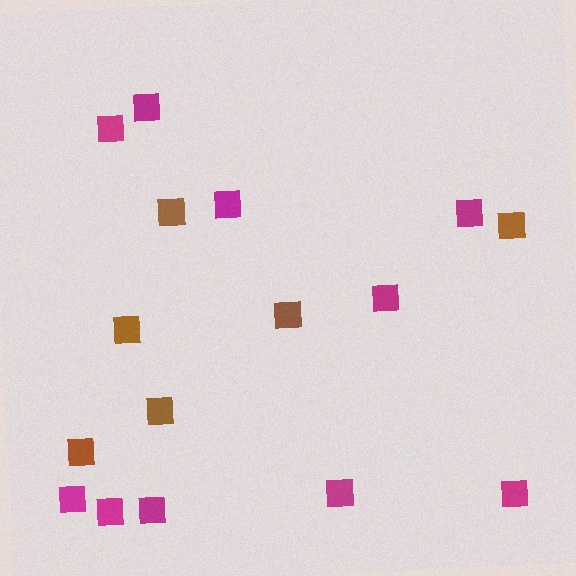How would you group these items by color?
There are 2 groups: one group of magenta squares (10) and one group of brown squares (6).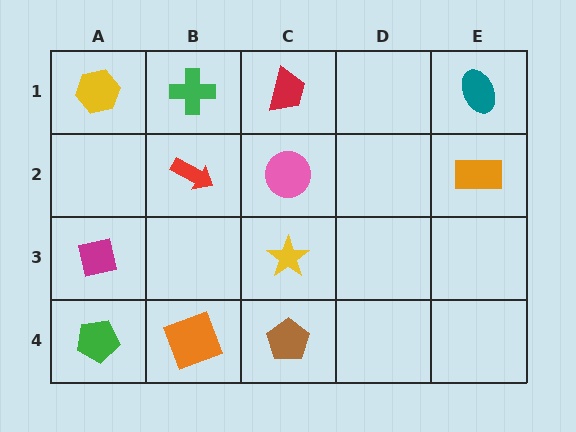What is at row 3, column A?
A magenta square.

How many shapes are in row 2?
3 shapes.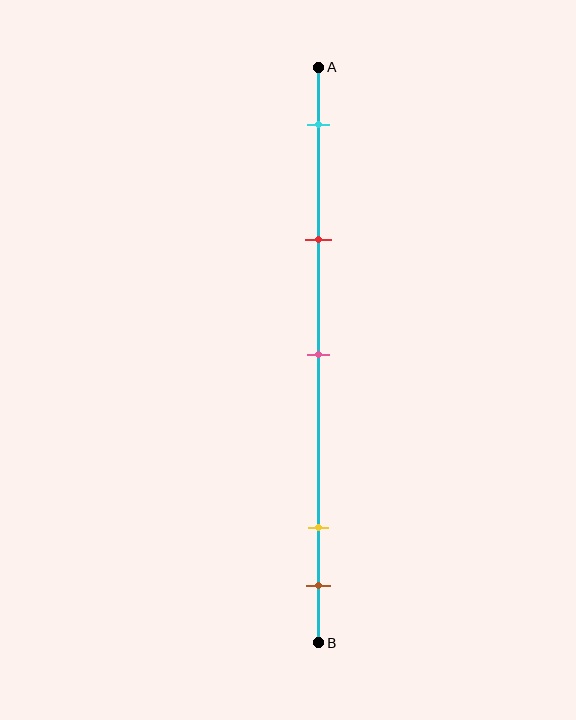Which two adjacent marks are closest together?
The yellow and brown marks are the closest adjacent pair.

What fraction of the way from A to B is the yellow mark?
The yellow mark is approximately 80% (0.8) of the way from A to B.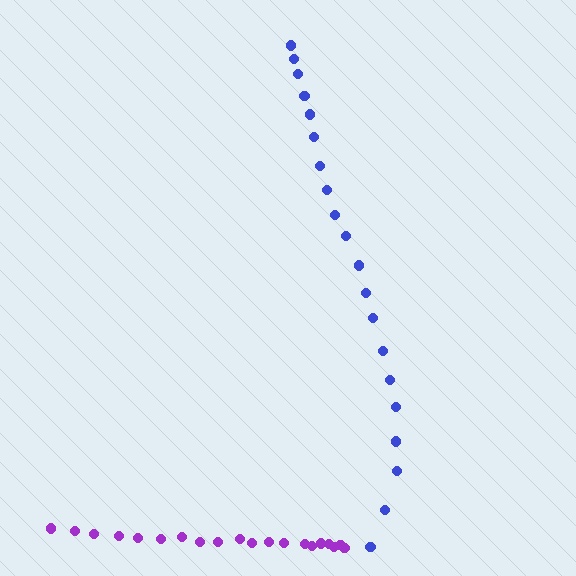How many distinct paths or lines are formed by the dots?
There are 2 distinct paths.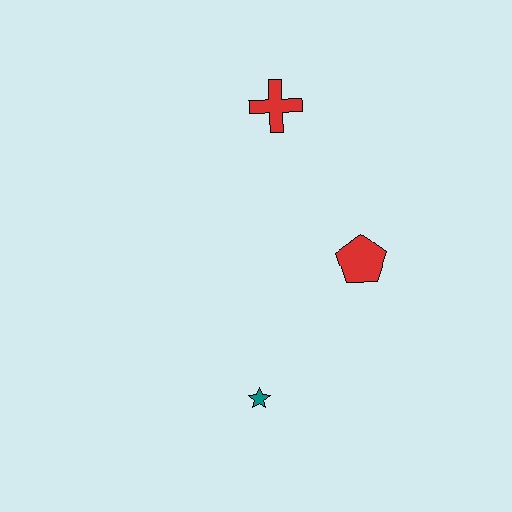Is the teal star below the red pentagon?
Yes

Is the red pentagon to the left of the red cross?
No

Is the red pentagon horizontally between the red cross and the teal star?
No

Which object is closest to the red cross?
The red pentagon is closest to the red cross.